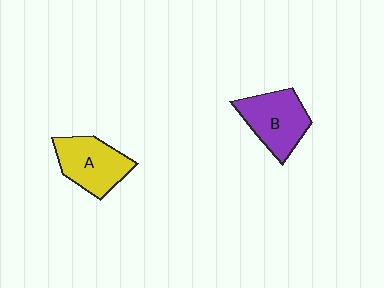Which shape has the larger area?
Shape B (purple).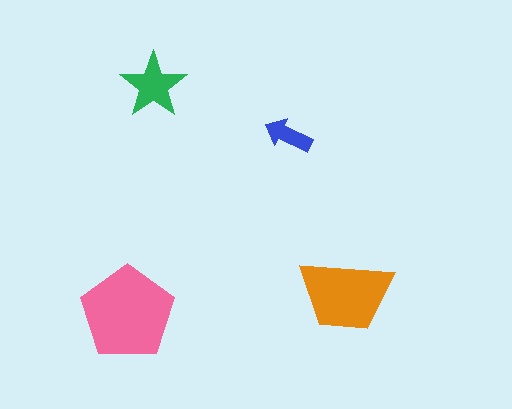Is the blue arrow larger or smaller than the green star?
Smaller.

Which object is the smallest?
The blue arrow.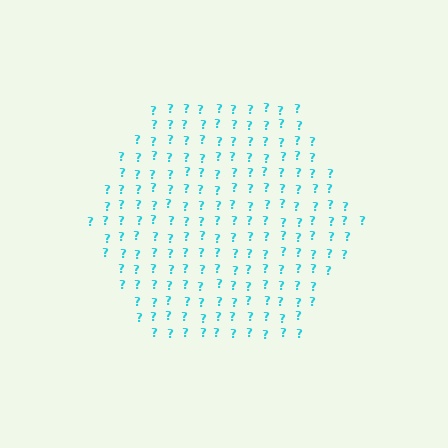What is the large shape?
The large shape is a hexagon.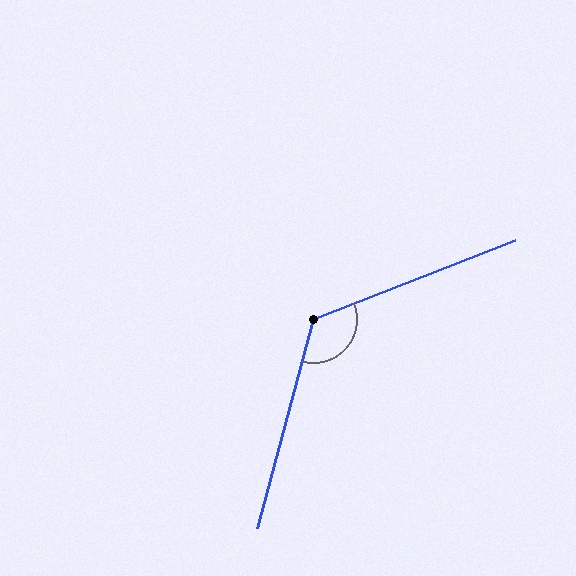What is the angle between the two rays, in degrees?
Approximately 126 degrees.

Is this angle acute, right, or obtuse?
It is obtuse.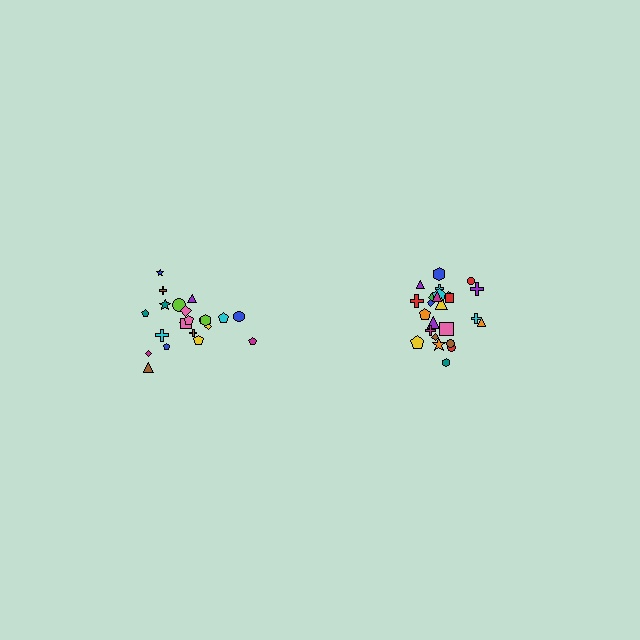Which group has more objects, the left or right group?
The right group.